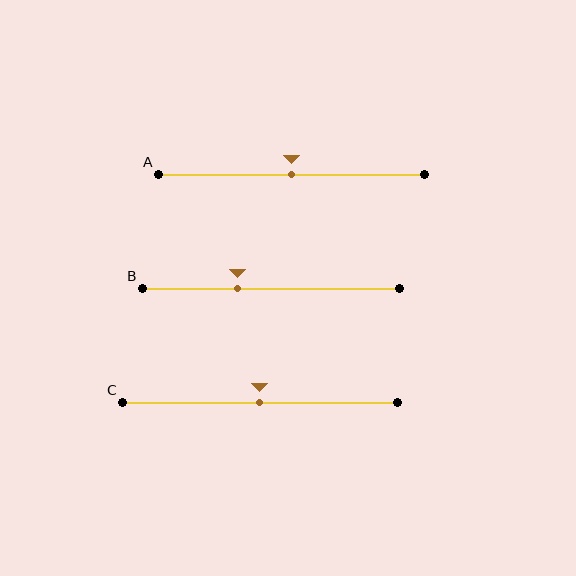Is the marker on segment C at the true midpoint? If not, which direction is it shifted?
Yes, the marker on segment C is at the true midpoint.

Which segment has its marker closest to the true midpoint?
Segment A has its marker closest to the true midpoint.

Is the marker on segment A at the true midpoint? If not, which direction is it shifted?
Yes, the marker on segment A is at the true midpoint.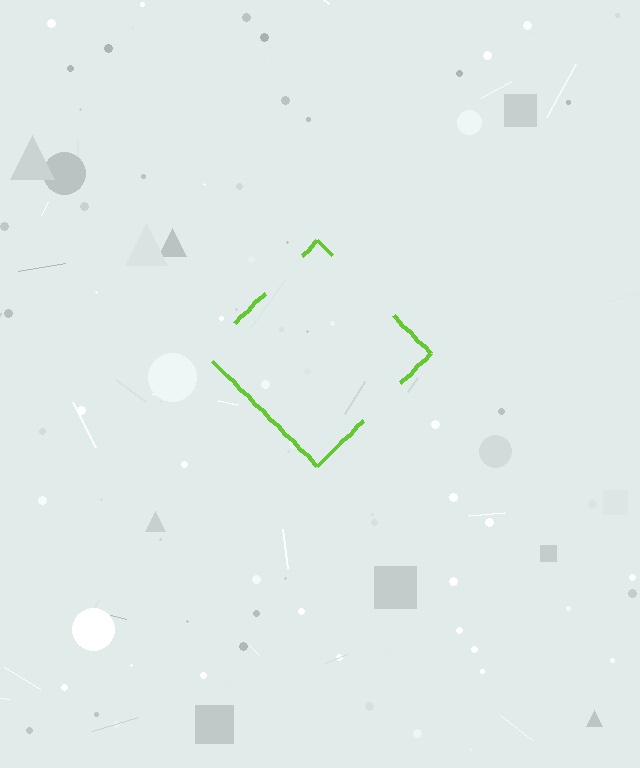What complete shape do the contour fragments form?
The contour fragments form a diamond.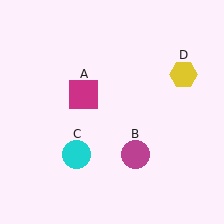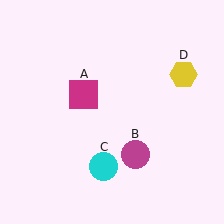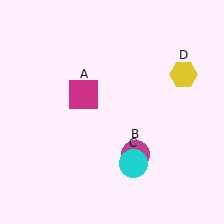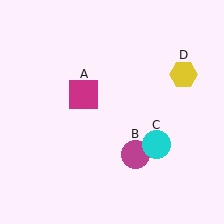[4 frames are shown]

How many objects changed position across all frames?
1 object changed position: cyan circle (object C).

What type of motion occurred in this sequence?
The cyan circle (object C) rotated counterclockwise around the center of the scene.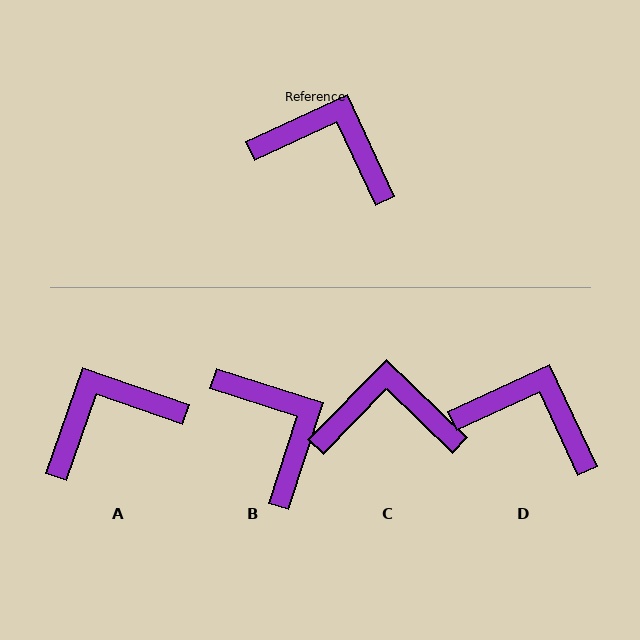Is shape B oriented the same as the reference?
No, it is off by about 43 degrees.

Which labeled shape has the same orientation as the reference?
D.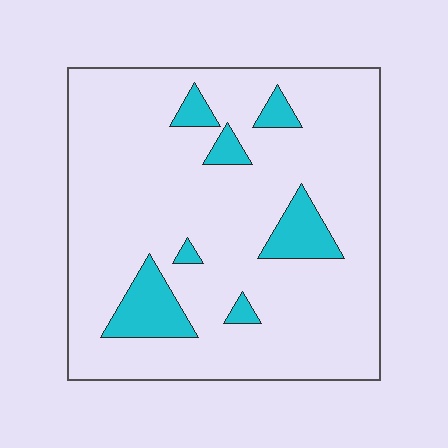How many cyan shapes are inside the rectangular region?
7.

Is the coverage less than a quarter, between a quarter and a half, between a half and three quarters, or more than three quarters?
Less than a quarter.